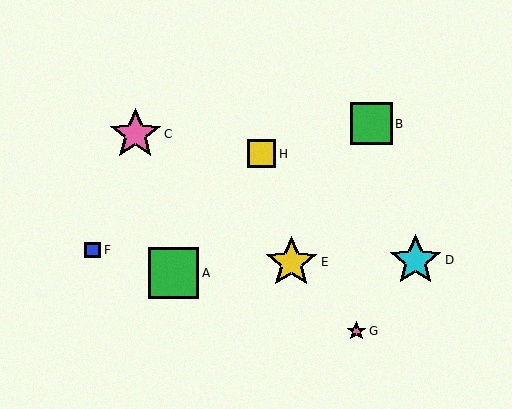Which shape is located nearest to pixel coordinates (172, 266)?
The green square (labeled A) at (174, 273) is nearest to that location.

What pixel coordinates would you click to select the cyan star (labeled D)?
Click at (415, 260) to select the cyan star D.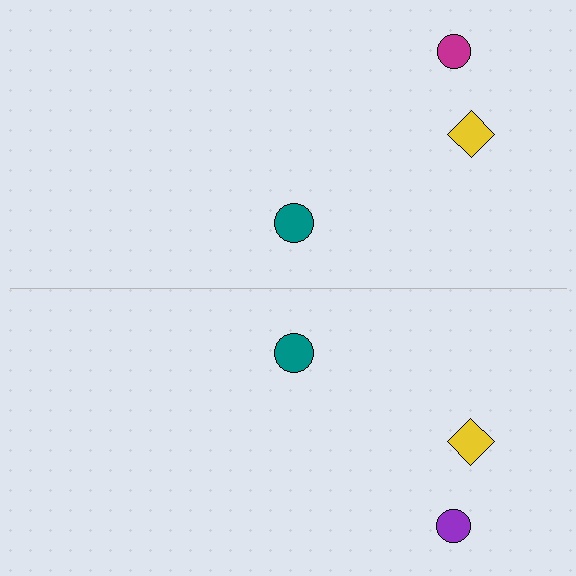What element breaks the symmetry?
The purple circle on the bottom side breaks the symmetry — its mirror counterpart is magenta.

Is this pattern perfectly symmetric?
No, the pattern is not perfectly symmetric. The purple circle on the bottom side breaks the symmetry — its mirror counterpart is magenta.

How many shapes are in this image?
There are 6 shapes in this image.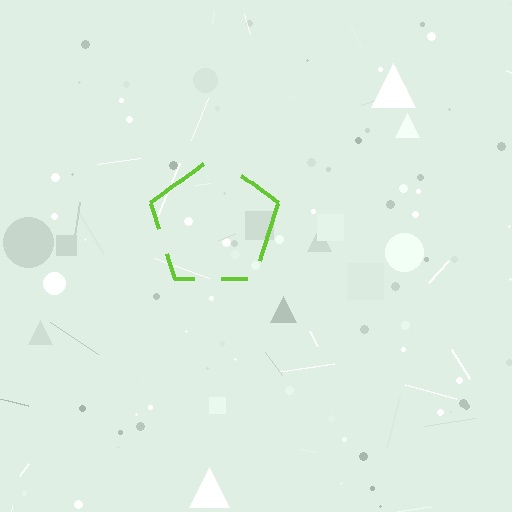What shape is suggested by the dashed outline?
The dashed outline suggests a pentagon.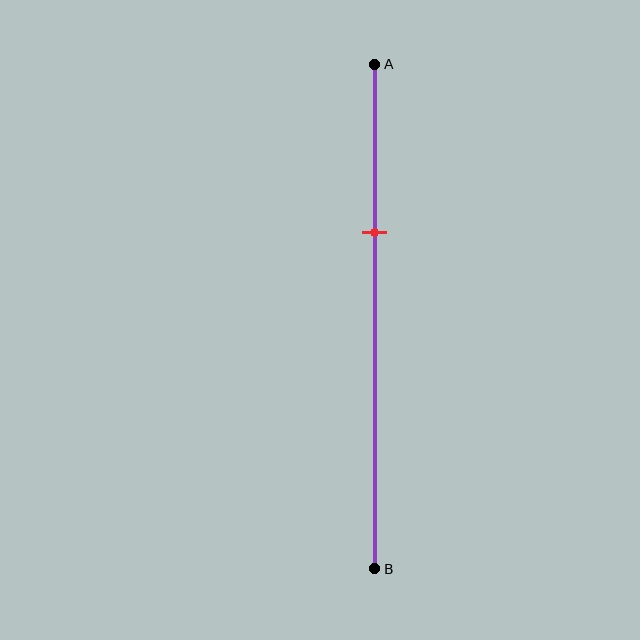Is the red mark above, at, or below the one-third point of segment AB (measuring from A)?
The red mark is approximately at the one-third point of segment AB.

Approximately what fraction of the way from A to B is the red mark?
The red mark is approximately 35% of the way from A to B.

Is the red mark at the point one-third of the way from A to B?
Yes, the mark is approximately at the one-third point.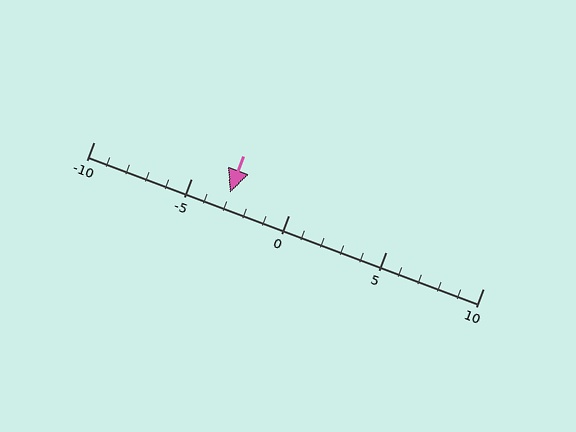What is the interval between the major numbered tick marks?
The major tick marks are spaced 5 units apart.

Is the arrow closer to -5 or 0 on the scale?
The arrow is closer to -5.